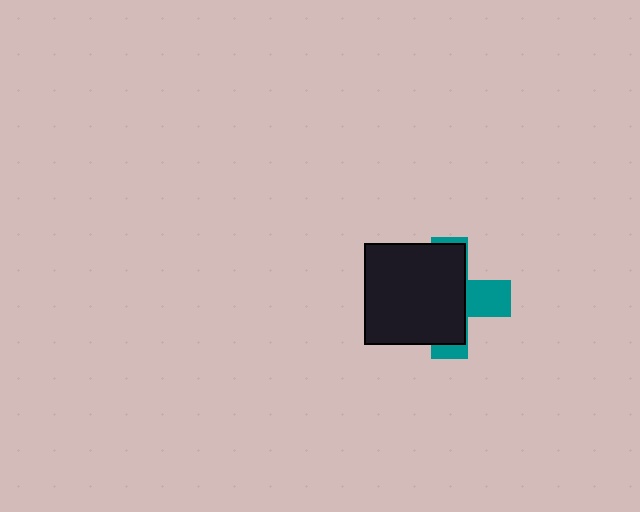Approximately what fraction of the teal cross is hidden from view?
Roughly 66% of the teal cross is hidden behind the black square.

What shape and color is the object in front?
The object in front is a black square.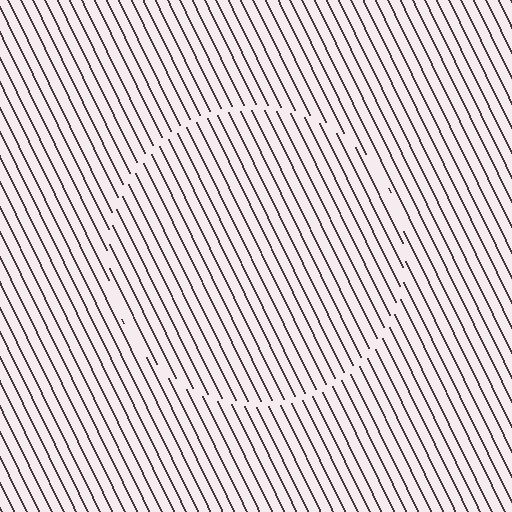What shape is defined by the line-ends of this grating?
An illusory circle. The interior of the shape contains the same grating, shifted by half a period — the contour is defined by the phase discontinuity where line-ends from the inner and outer gratings abut.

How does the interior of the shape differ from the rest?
The interior of the shape contains the same grating, shifted by half a period — the contour is defined by the phase discontinuity where line-ends from the inner and outer gratings abut.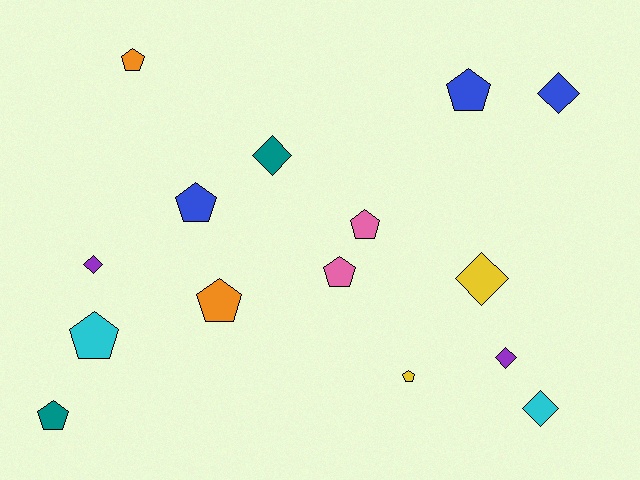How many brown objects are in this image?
There are no brown objects.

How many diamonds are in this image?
There are 6 diamonds.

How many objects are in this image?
There are 15 objects.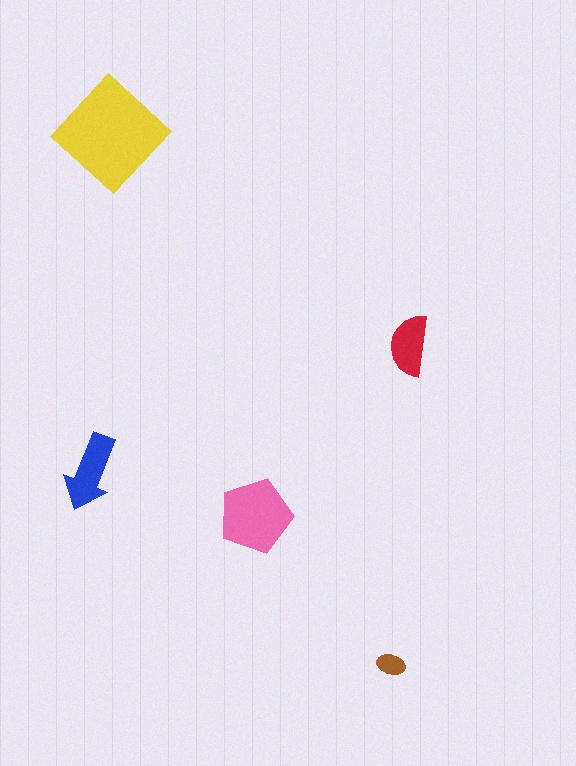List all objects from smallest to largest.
The brown ellipse, the red semicircle, the blue arrow, the pink pentagon, the yellow diamond.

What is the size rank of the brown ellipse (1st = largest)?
5th.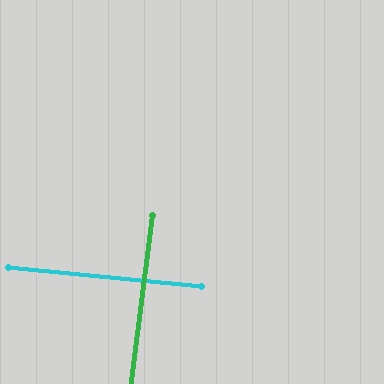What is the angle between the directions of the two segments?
Approximately 89 degrees.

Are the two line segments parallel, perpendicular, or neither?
Perpendicular — they meet at approximately 89°.